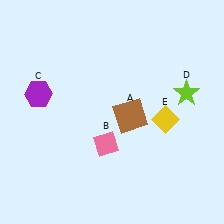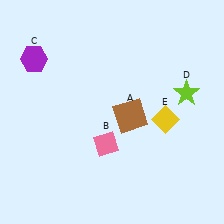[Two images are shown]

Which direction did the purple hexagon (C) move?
The purple hexagon (C) moved up.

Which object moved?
The purple hexagon (C) moved up.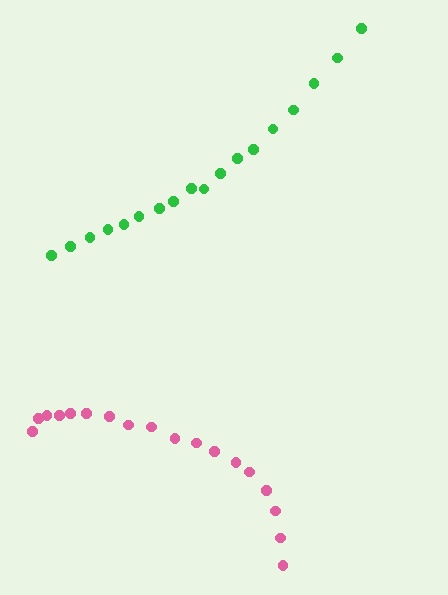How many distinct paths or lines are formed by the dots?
There are 2 distinct paths.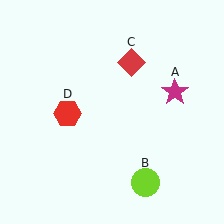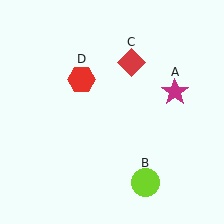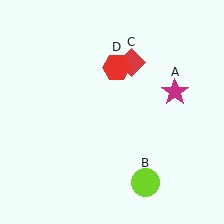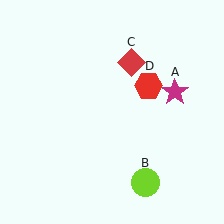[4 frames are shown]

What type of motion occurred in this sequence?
The red hexagon (object D) rotated clockwise around the center of the scene.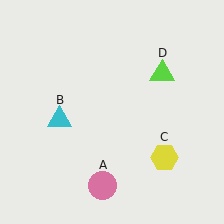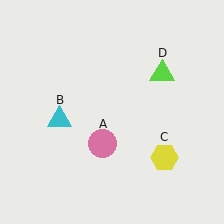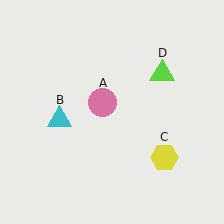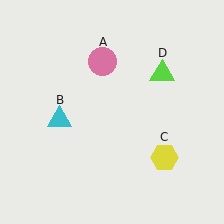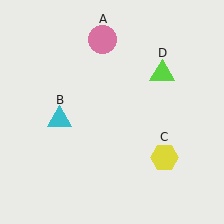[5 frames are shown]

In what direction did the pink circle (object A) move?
The pink circle (object A) moved up.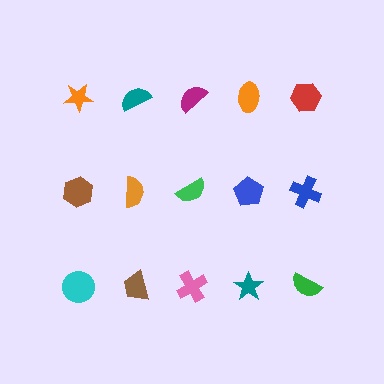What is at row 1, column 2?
A teal semicircle.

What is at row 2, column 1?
A brown hexagon.